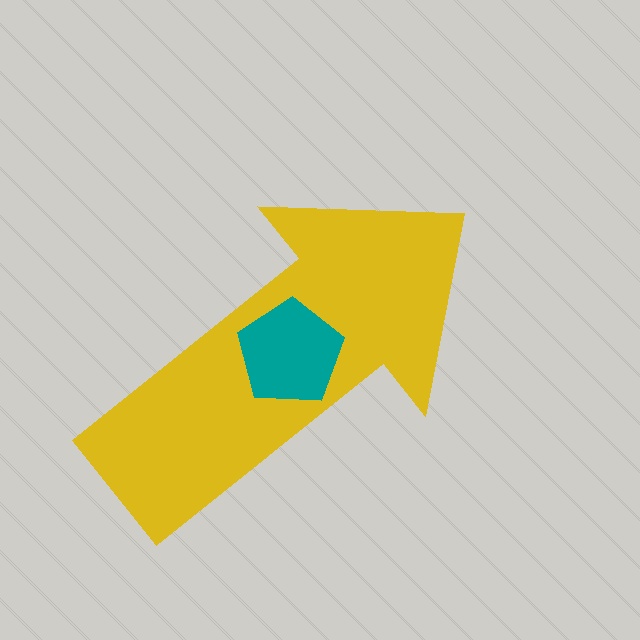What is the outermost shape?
The yellow arrow.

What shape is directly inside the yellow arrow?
The teal pentagon.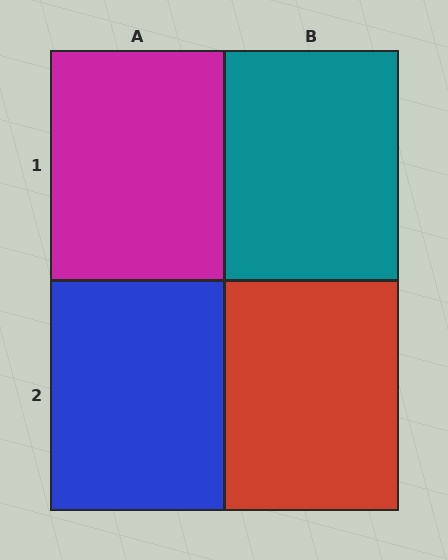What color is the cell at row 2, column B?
Red.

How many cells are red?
1 cell is red.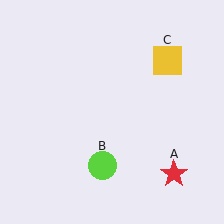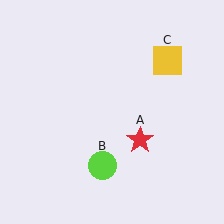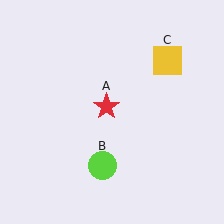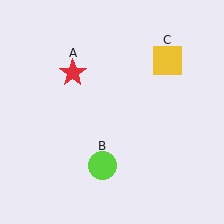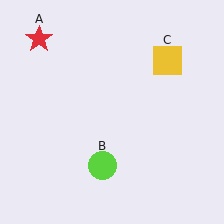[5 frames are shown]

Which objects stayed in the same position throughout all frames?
Lime circle (object B) and yellow square (object C) remained stationary.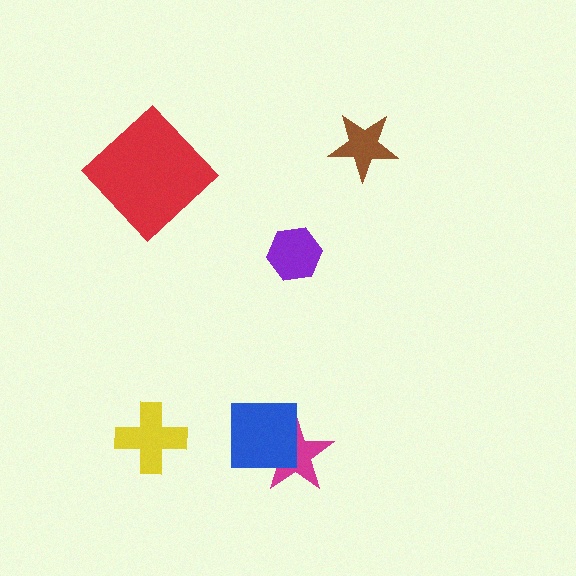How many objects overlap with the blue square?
1 object overlaps with the blue square.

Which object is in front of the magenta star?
The blue square is in front of the magenta star.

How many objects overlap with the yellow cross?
0 objects overlap with the yellow cross.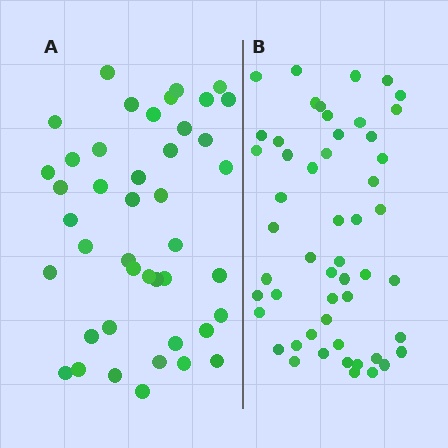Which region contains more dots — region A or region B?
Region B (the right region) has more dots.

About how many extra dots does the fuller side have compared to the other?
Region B has roughly 8 or so more dots than region A.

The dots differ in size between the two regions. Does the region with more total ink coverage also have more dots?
No. Region A has more total ink coverage because its dots are larger, but region B actually contains more individual dots. Total area can be misleading — the number of items is what matters here.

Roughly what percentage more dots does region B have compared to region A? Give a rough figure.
About 20% more.